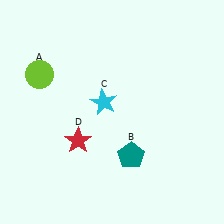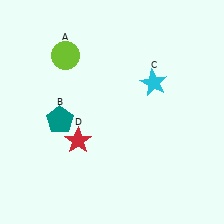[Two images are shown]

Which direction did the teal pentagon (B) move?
The teal pentagon (B) moved left.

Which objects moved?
The objects that moved are: the lime circle (A), the teal pentagon (B), the cyan star (C).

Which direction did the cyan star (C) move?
The cyan star (C) moved right.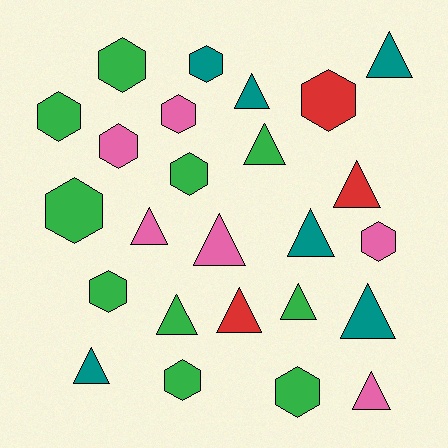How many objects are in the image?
There are 25 objects.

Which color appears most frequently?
Green, with 10 objects.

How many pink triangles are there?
There are 3 pink triangles.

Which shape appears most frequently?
Triangle, with 13 objects.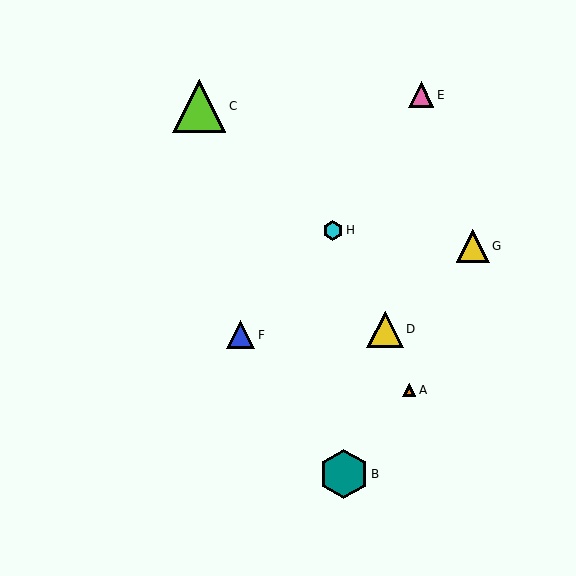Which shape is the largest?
The lime triangle (labeled C) is the largest.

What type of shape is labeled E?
Shape E is a pink triangle.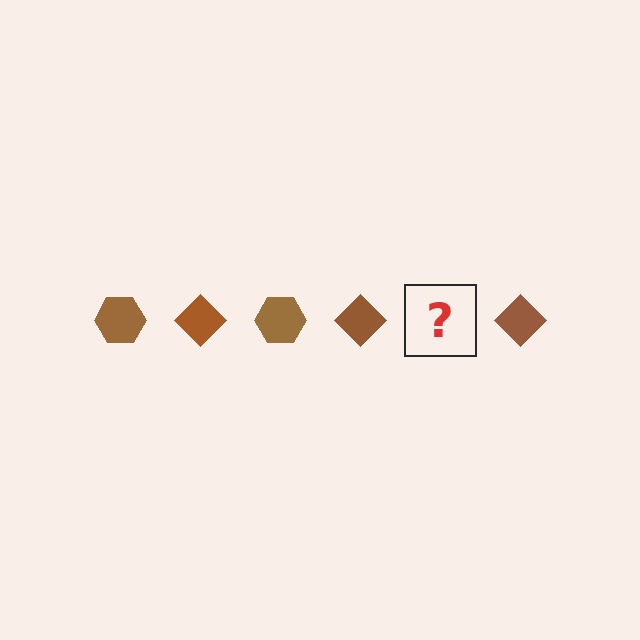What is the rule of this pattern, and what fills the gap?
The rule is that the pattern cycles through hexagon, diamond shapes in brown. The gap should be filled with a brown hexagon.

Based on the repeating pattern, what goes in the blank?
The blank should be a brown hexagon.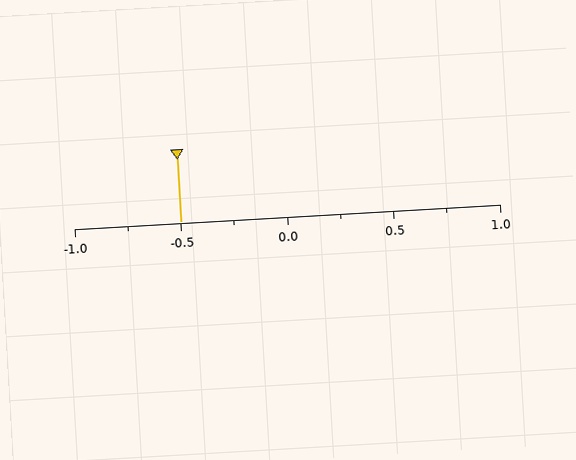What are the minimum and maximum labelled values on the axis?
The axis runs from -1.0 to 1.0.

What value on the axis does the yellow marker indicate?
The marker indicates approximately -0.5.